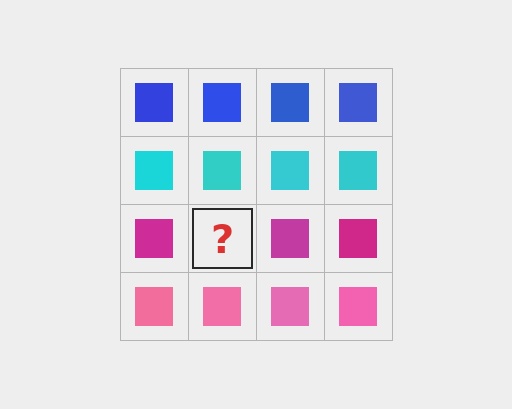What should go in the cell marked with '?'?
The missing cell should contain a magenta square.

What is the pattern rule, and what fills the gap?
The rule is that each row has a consistent color. The gap should be filled with a magenta square.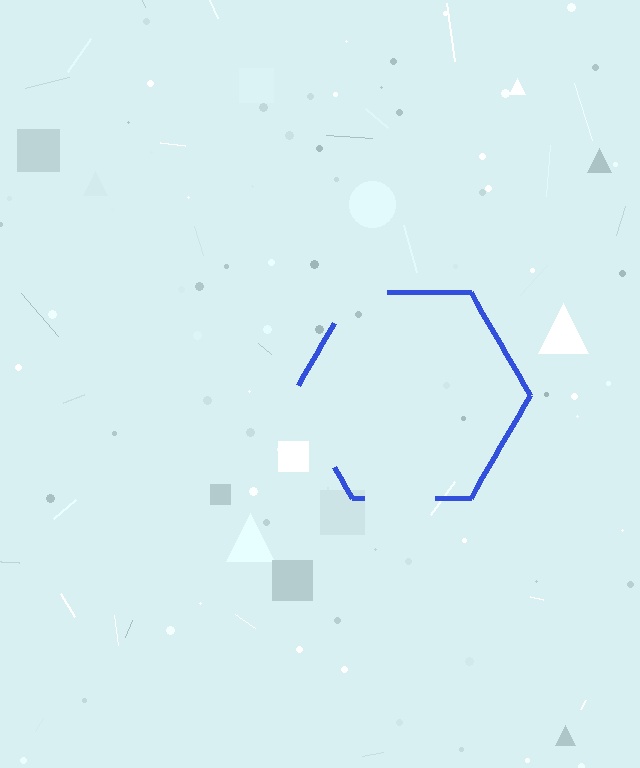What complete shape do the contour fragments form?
The contour fragments form a hexagon.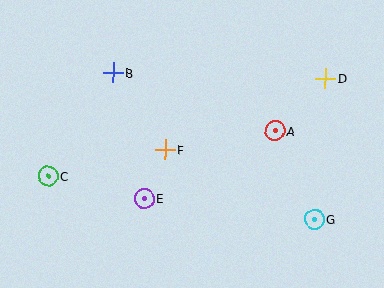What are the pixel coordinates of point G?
Point G is at (314, 219).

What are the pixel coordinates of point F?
Point F is at (165, 150).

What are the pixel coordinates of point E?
Point E is at (144, 199).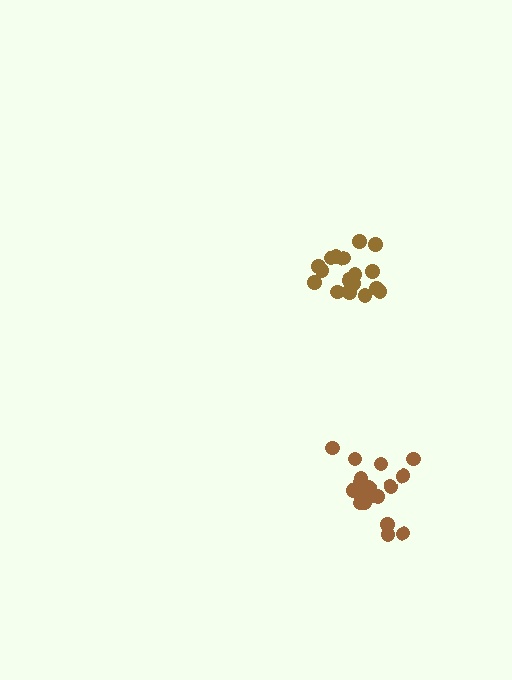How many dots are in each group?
Group 1: 18 dots, Group 2: 18 dots (36 total).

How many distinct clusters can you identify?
There are 2 distinct clusters.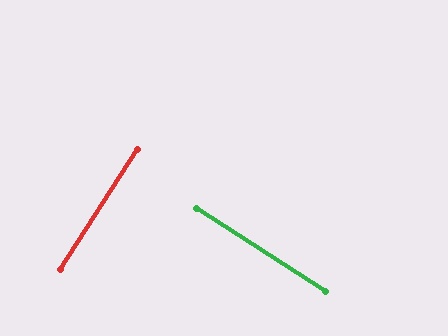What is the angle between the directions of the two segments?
Approximately 90 degrees.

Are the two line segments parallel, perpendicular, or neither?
Perpendicular — they meet at approximately 90°.